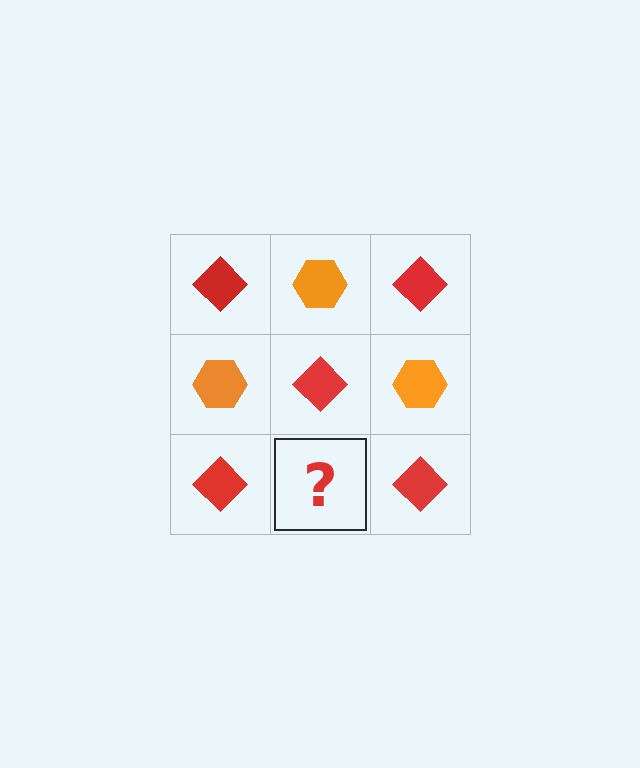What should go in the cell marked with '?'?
The missing cell should contain an orange hexagon.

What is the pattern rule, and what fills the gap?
The rule is that it alternates red diamond and orange hexagon in a checkerboard pattern. The gap should be filled with an orange hexagon.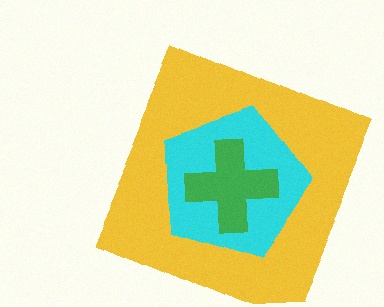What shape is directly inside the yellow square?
The cyan pentagon.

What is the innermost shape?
The green cross.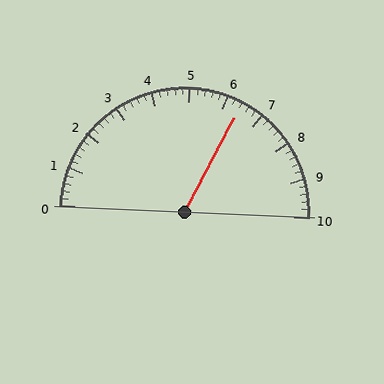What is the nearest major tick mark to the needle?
The nearest major tick mark is 6.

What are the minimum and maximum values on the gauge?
The gauge ranges from 0 to 10.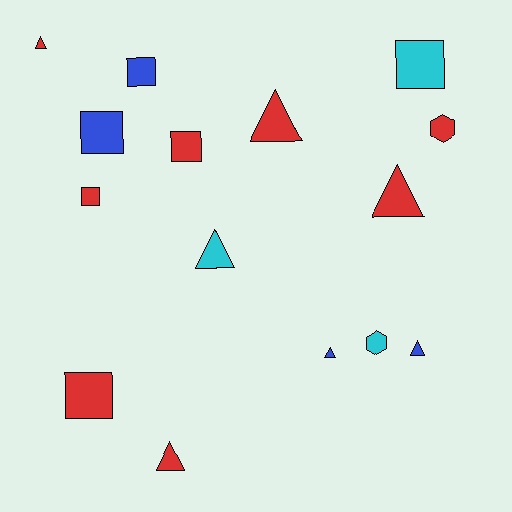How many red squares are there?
There are 3 red squares.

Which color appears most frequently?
Red, with 8 objects.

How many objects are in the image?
There are 15 objects.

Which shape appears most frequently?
Triangle, with 7 objects.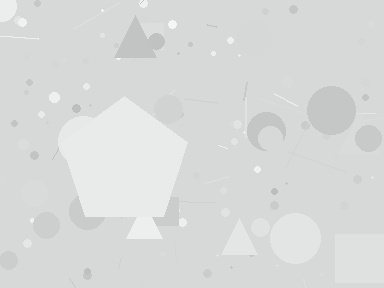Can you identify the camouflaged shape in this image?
The camouflaged shape is a pentagon.